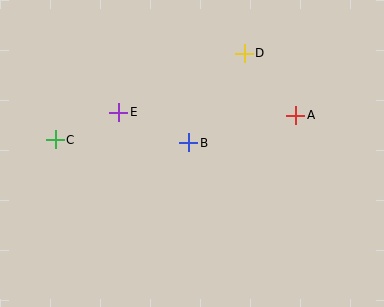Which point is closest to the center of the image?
Point B at (189, 143) is closest to the center.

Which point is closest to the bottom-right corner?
Point A is closest to the bottom-right corner.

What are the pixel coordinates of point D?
Point D is at (244, 53).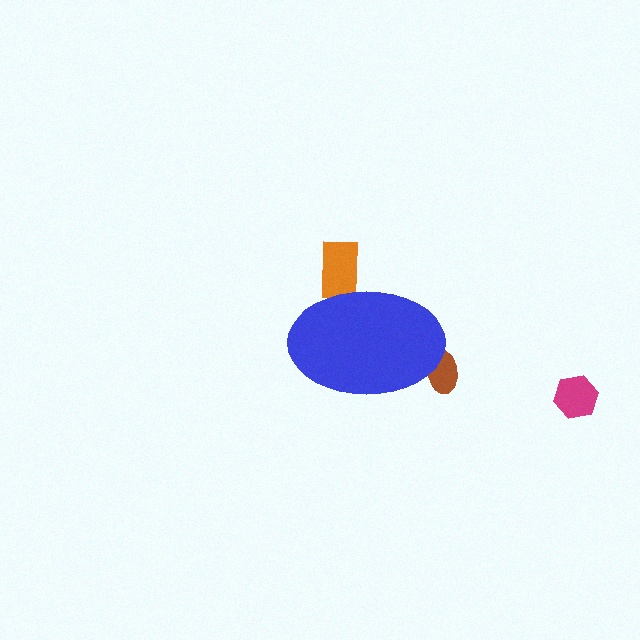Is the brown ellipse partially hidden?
Yes, the brown ellipse is partially hidden behind the blue ellipse.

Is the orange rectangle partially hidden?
Yes, the orange rectangle is partially hidden behind the blue ellipse.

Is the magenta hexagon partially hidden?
No, the magenta hexagon is fully visible.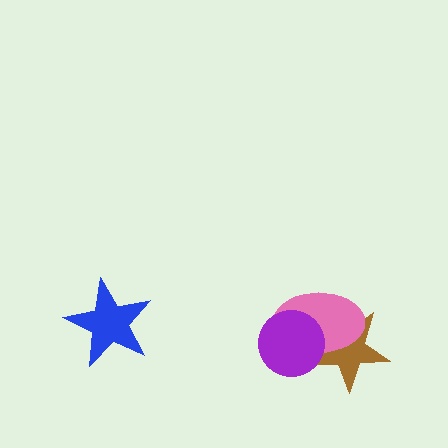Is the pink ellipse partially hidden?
Yes, it is partially covered by another shape.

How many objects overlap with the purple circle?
2 objects overlap with the purple circle.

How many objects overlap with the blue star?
0 objects overlap with the blue star.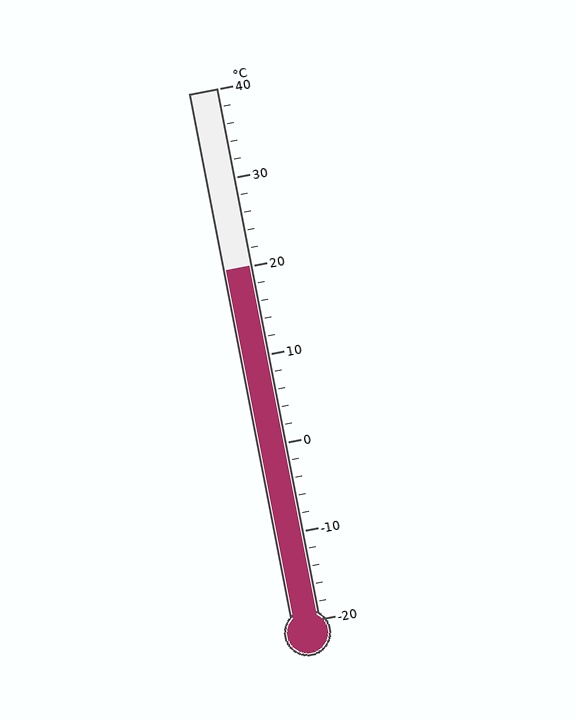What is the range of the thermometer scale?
The thermometer scale ranges from -20°C to 40°C.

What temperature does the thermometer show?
The thermometer shows approximately 20°C.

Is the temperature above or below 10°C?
The temperature is above 10°C.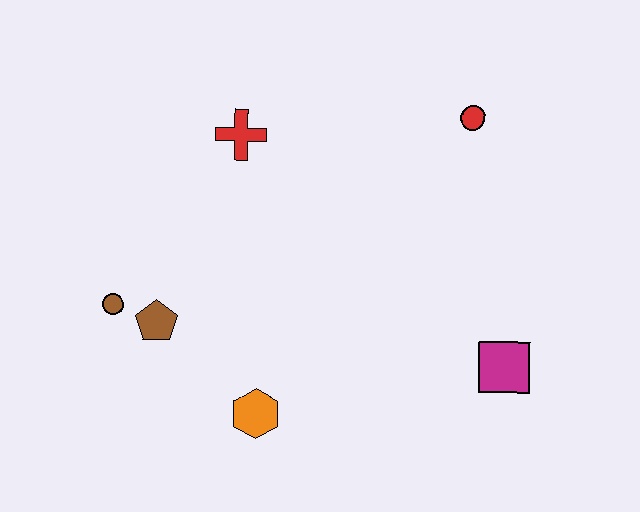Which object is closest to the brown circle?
The brown pentagon is closest to the brown circle.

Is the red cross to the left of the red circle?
Yes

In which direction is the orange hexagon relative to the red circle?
The orange hexagon is below the red circle.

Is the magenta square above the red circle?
No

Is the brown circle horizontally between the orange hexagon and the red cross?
No